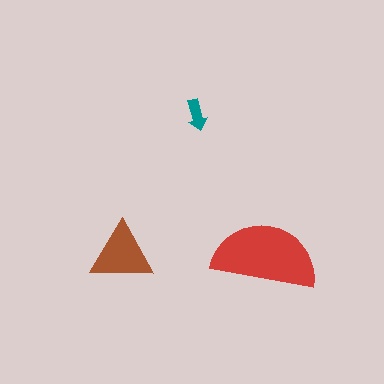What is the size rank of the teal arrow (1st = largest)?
3rd.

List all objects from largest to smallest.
The red semicircle, the brown triangle, the teal arrow.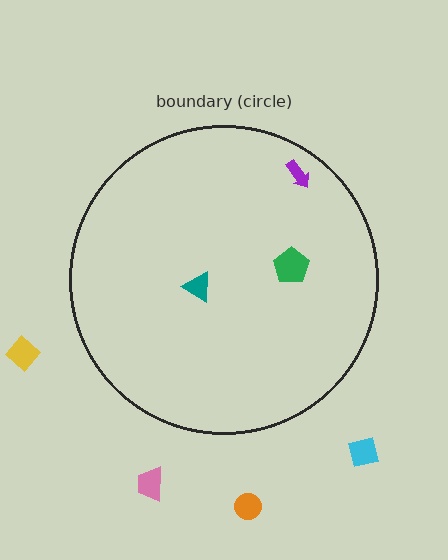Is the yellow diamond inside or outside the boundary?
Outside.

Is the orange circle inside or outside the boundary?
Outside.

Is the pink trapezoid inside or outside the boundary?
Outside.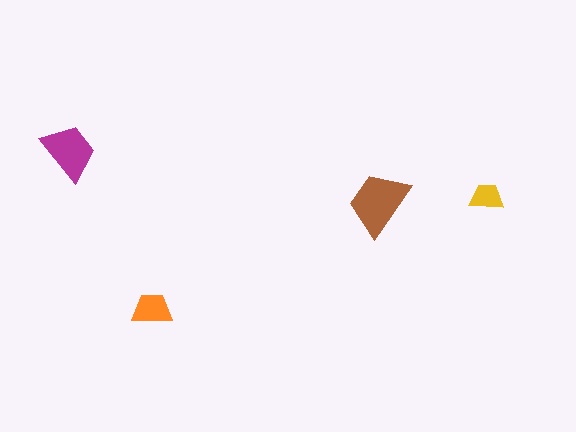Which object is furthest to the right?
The yellow trapezoid is rightmost.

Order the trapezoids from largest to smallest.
the brown one, the magenta one, the orange one, the yellow one.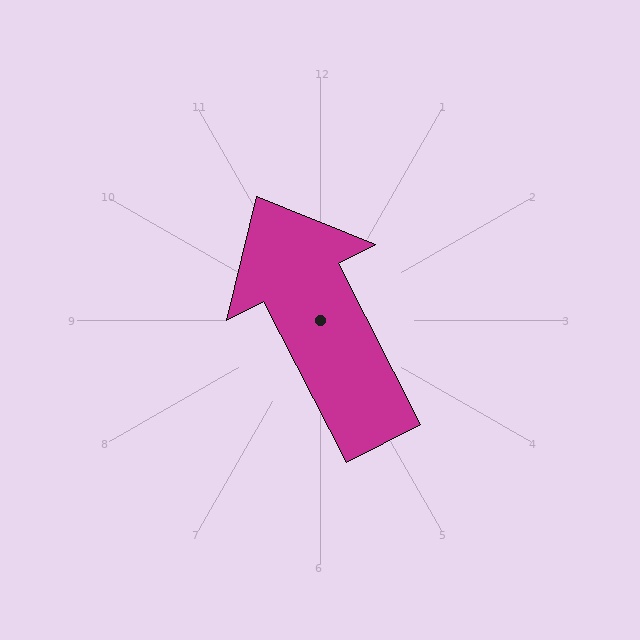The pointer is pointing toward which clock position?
Roughly 11 o'clock.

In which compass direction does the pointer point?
Northwest.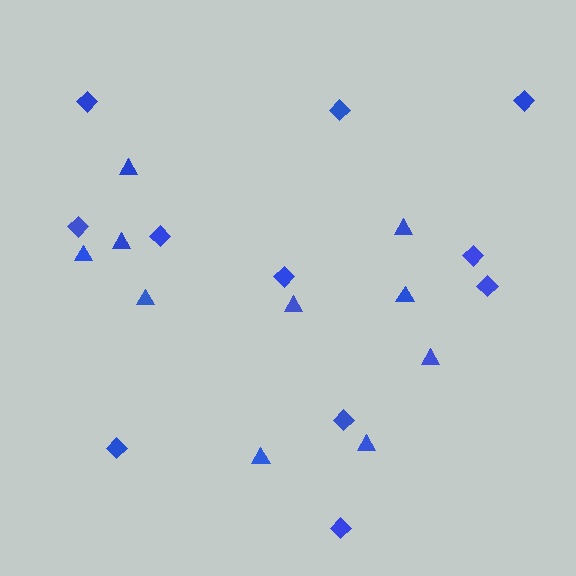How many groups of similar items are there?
There are 2 groups: one group of triangles (10) and one group of diamonds (11).